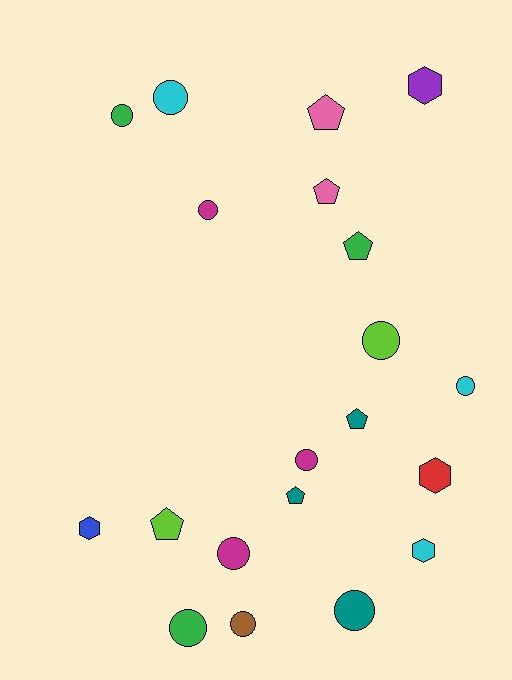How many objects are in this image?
There are 20 objects.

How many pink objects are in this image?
There are 2 pink objects.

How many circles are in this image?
There are 10 circles.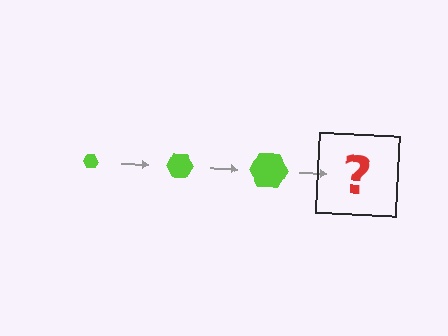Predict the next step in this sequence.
The next step is a lime hexagon, larger than the previous one.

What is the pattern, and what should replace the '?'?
The pattern is that the hexagon gets progressively larger each step. The '?' should be a lime hexagon, larger than the previous one.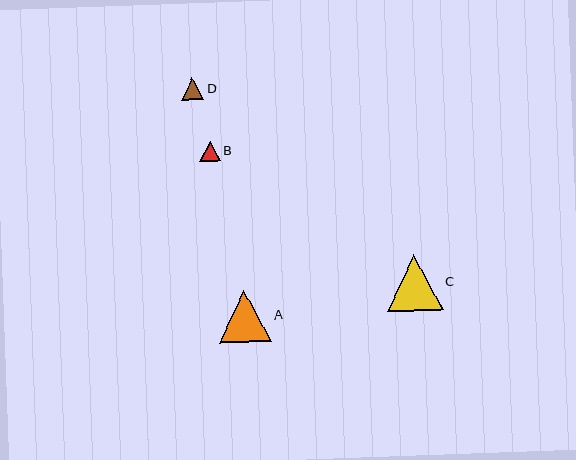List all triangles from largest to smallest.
From largest to smallest: C, A, D, B.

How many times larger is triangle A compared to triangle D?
Triangle A is approximately 2.4 times the size of triangle D.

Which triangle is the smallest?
Triangle B is the smallest with a size of approximately 20 pixels.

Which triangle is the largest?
Triangle C is the largest with a size of approximately 56 pixels.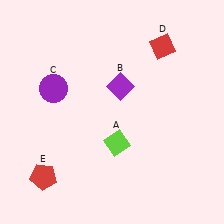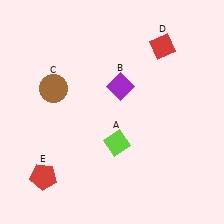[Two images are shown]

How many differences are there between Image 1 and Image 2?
There is 1 difference between the two images.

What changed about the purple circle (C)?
In Image 1, C is purple. In Image 2, it changed to brown.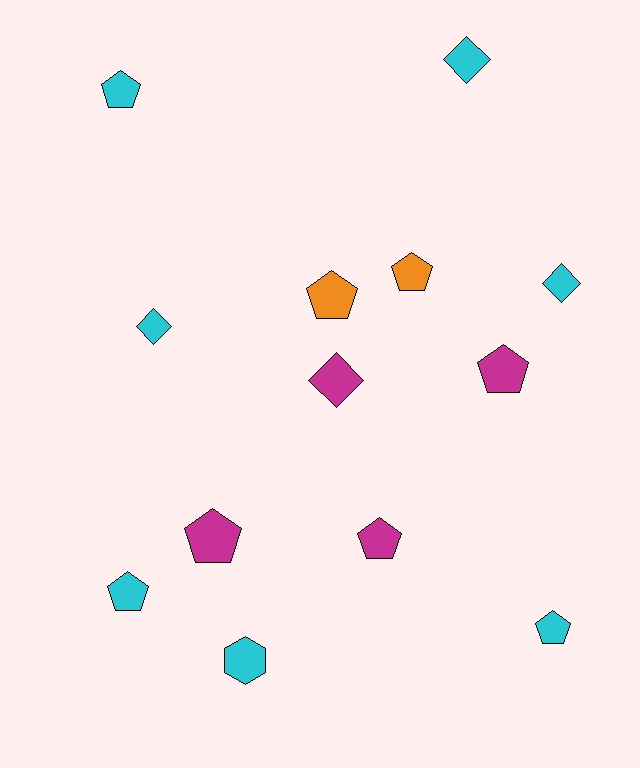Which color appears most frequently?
Cyan, with 7 objects.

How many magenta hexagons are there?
There are no magenta hexagons.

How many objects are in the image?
There are 13 objects.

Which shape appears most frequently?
Pentagon, with 8 objects.